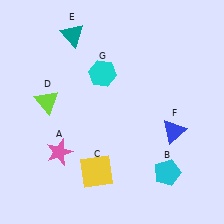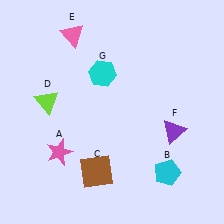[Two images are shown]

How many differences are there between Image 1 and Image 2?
There are 3 differences between the two images.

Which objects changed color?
C changed from yellow to brown. E changed from teal to pink. F changed from blue to purple.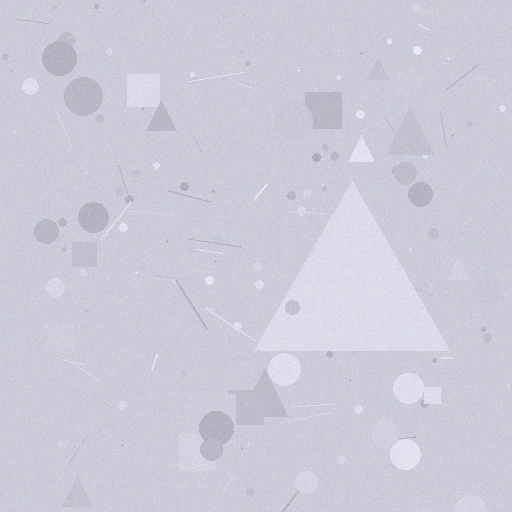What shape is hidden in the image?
A triangle is hidden in the image.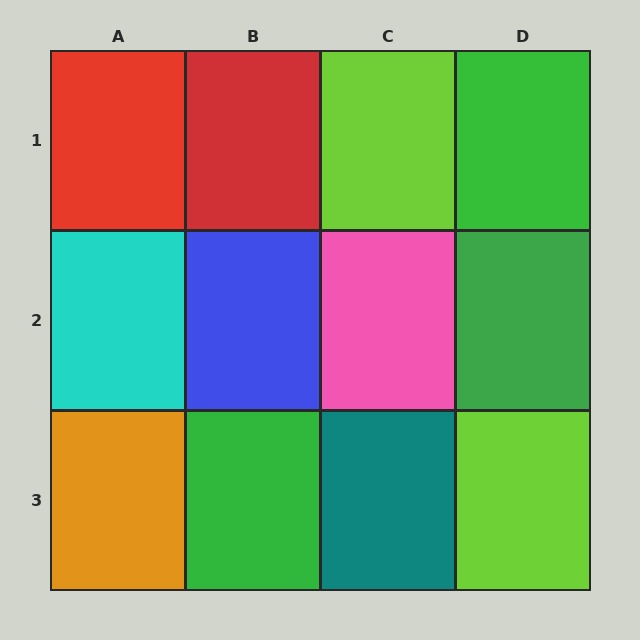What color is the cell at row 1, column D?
Green.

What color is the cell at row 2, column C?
Pink.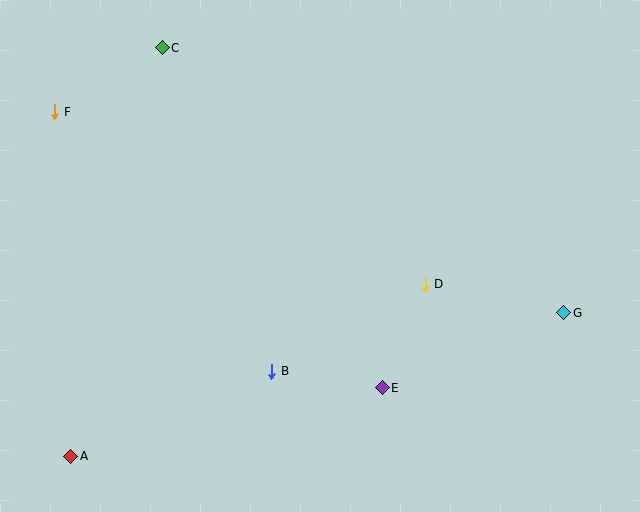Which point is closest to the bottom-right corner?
Point G is closest to the bottom-right corner.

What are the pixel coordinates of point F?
Point F is at (55, 112).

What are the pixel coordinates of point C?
Point C is at (162, 48).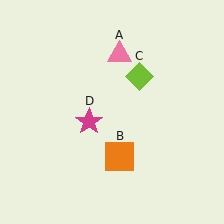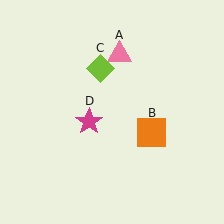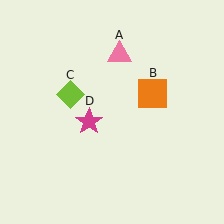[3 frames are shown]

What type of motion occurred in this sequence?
The orange square (object B), lime diamond (object C) rotated counterclockwise around the center of the scene.